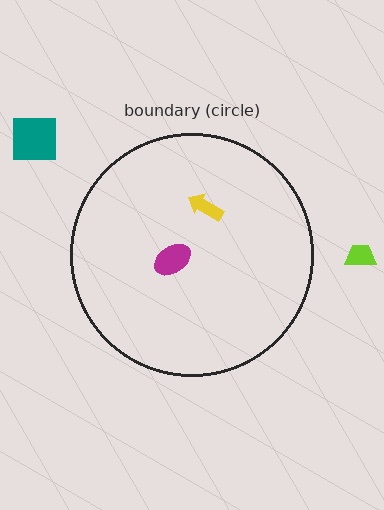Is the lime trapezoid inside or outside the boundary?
Outside.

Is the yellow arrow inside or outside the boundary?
Inside.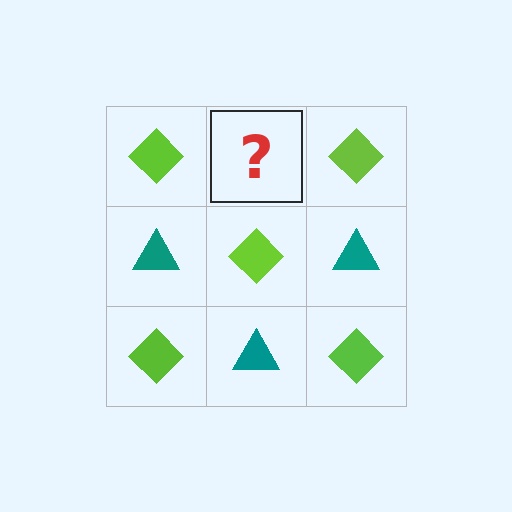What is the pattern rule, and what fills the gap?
The rule is that it alternates lime diamond and teal triangle in a checkerboard pattern. The gap should be filled with a teal triangle.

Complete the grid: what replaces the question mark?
The question mark should be replaced with a teal triangle.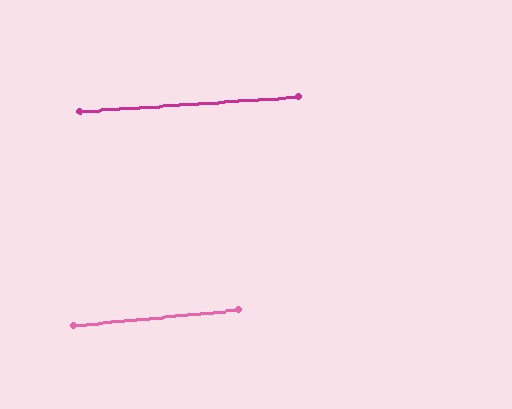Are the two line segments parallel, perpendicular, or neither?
Parallel — their directions differ by only 1.6°.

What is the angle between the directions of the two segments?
Approximately 2 degrees.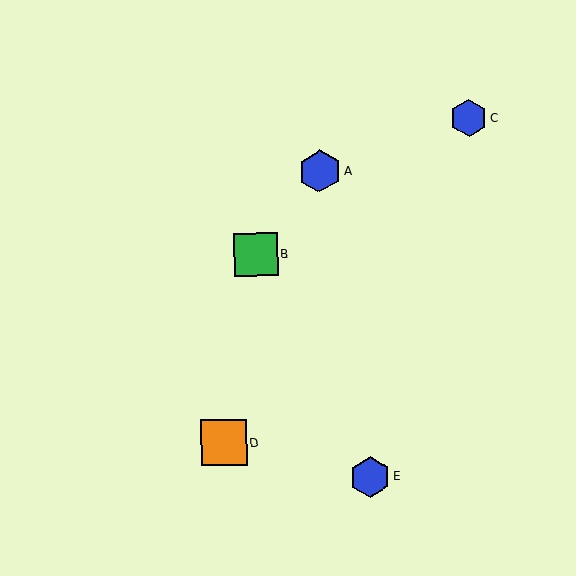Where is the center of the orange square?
The center of the orange square is at (224, 443).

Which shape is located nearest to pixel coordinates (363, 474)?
The blue hexagon (labeled E) at (370, 477) is nearest to that location.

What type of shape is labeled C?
Shape C is a blue hexagon.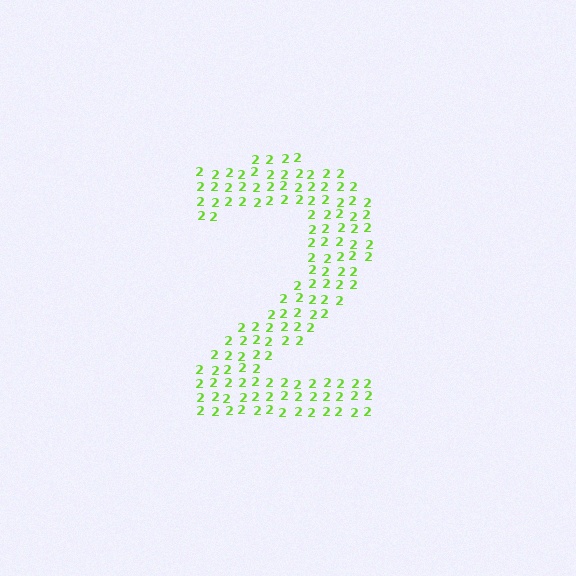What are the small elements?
The small elements are digit 2's.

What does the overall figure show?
The overall figure shows the digit 2.